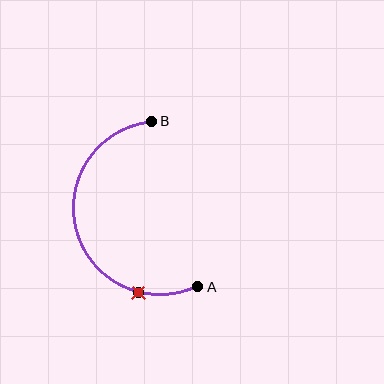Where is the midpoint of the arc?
The arc midpoint is the point on the curve farthest from the straight line joining A and B. It sits to the left of that line.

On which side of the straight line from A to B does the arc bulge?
The arc bulges to the left of the straight line connecting A and B.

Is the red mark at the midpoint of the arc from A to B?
No. The red mark lies on the arc but is closer to endpoint A. The arc midpoint would be at the point on the curve equidistant along the arc from both A and B.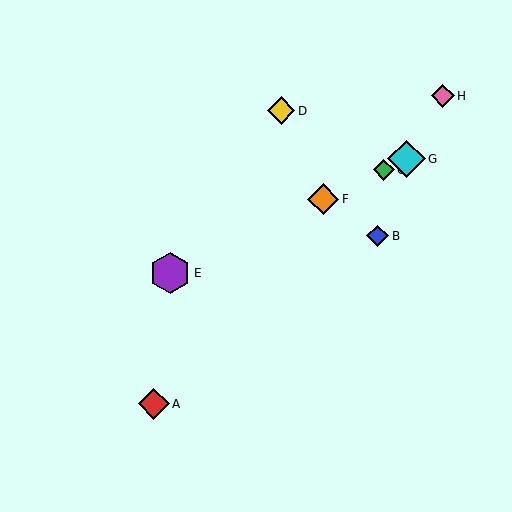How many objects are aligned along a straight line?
4 objects (C, E, F, G) are aligned along a straight line.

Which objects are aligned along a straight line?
Objects C, E, F, G are aligned along a straight line.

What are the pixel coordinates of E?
Object E is at (170, 273).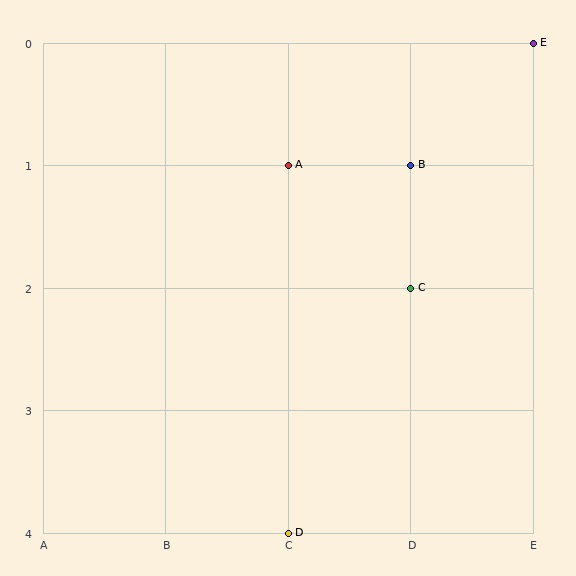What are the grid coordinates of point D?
Point D is at grid coordinates (C, 4).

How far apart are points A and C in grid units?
Points A and C are 1 column and 1 row apart (about 1.4 grid units diagonally).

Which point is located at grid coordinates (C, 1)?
Point A is at (C, 1).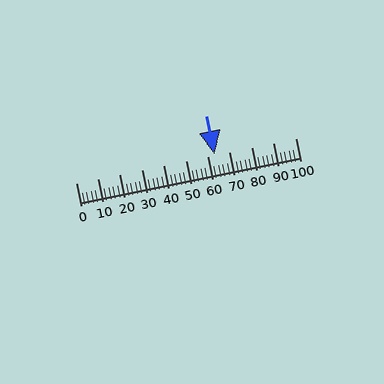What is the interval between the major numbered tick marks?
The major tick marks are spaced 10 units apart.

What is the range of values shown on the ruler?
The ruler shows values from 0 to 100.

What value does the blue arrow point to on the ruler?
The blue arrow points to approximately 63.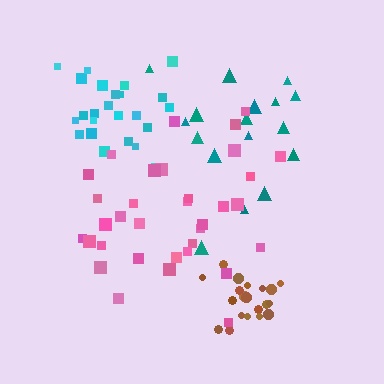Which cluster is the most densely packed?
Brown.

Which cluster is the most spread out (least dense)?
Teal.